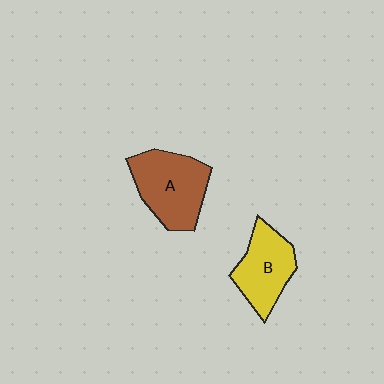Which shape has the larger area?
Shape A (brown).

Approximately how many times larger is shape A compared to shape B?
Approximately 1.2 times.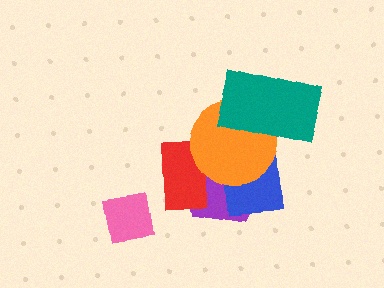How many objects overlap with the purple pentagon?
3 objects overlap with the purple pentagon.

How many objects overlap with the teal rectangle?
1 object overlaps with the teal rectangle.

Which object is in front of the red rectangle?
The orange circle is in front of the red rectangle.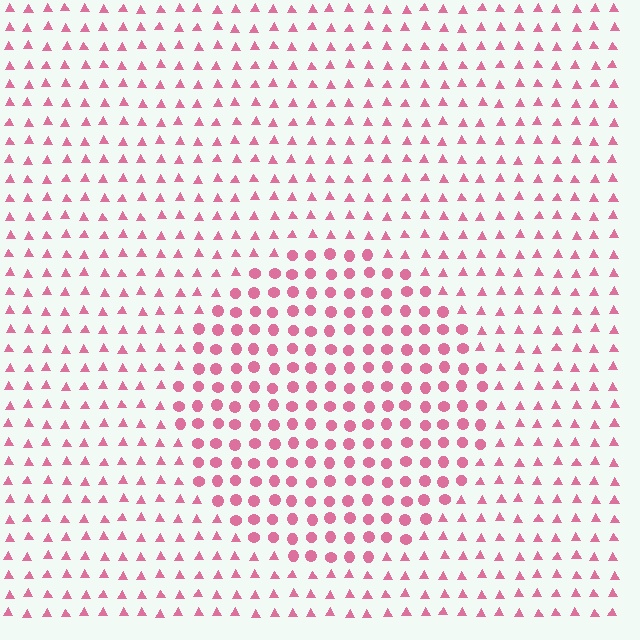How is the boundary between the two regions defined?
The boundary is defined by a change in element shape: circles inside vs. triangles outside. All elements share the same color and spacing.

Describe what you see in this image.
The image is filled with small pink elements arranged in a uniform grid. A circle-shaped region contains circles, while the surrounding area contains triangles. The boundary is defined purely by the change in element shape.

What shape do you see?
I see a circle.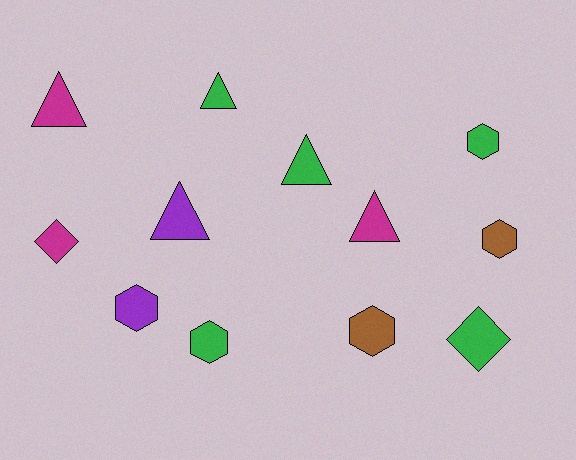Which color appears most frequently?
Green, with 5 objects.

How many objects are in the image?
There are 12 objects.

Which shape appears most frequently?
Triangle, with 5 objects.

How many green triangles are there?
There are 2 green triangles.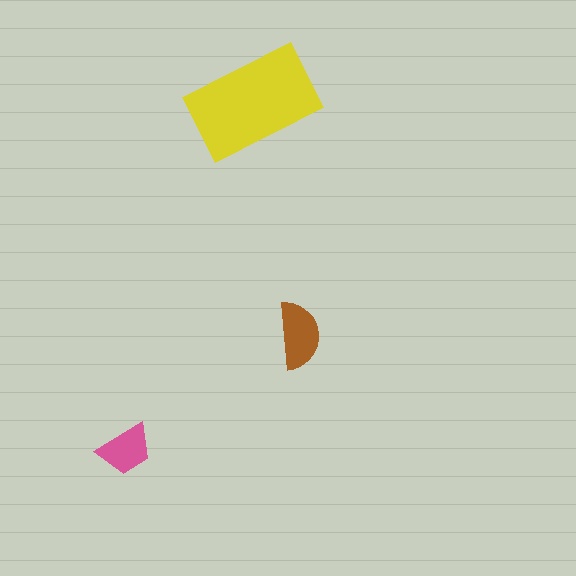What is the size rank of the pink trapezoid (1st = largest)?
3rd.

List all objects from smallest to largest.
The pink trapezoid, the brown semicircle, the yellow rectangle.